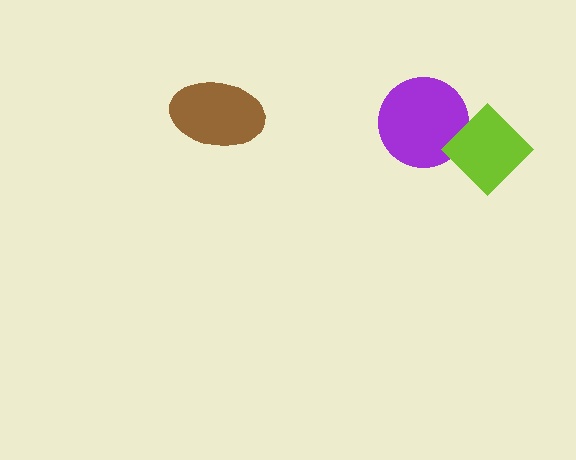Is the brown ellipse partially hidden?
No, no other shape covers it.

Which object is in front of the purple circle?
The lime diamond is in front of the purple circle.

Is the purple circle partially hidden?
Yes, it is partially covered by another shape.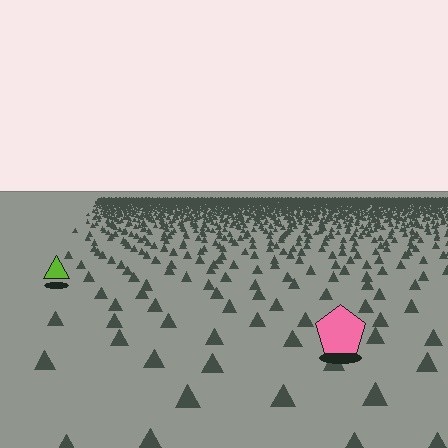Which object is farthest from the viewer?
The lime triangle is farthest from the viewer. It appears smaller and the ground texture around it is denser.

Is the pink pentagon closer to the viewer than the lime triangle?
Yes. The pink pentagon is closer — you can tell from the texture gradient: the ground texture is coarser near it.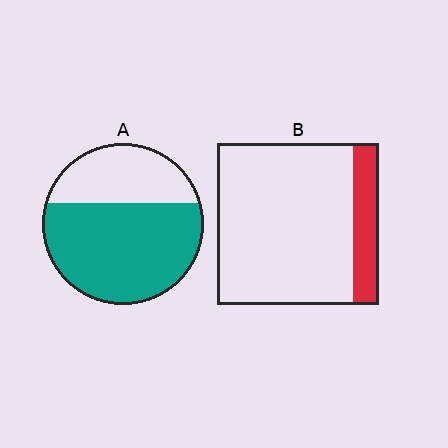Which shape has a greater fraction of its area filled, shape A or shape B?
Shape A.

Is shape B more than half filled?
No.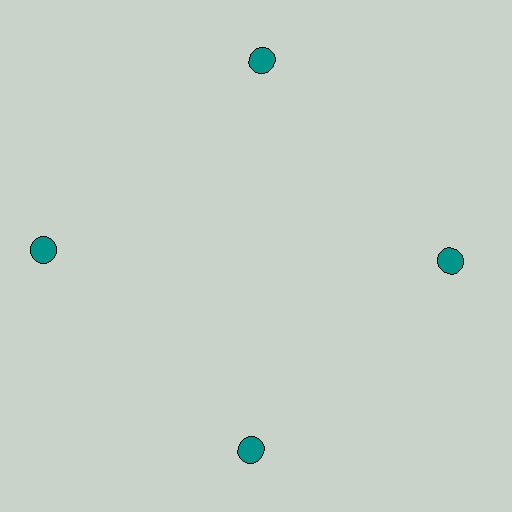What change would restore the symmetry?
The symmetry would be restored by moving it inward, back onto the ring so that all 4 circles sit at equal angles and equal distance from the center.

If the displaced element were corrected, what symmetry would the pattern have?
It would have 4-fold rotational symmetry — the pattern would map onto itself every 90 degrees.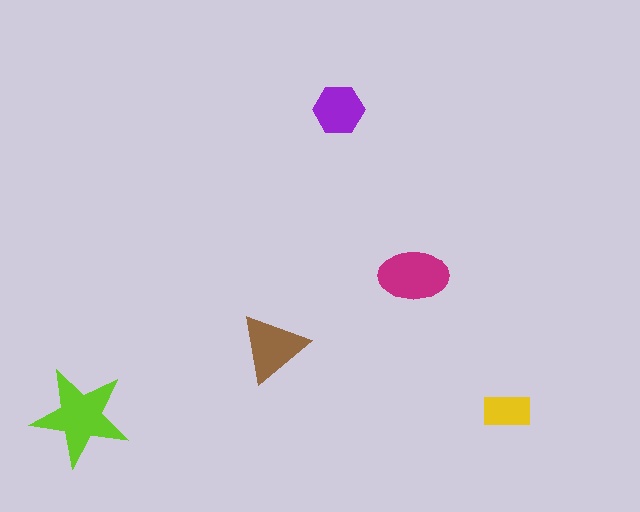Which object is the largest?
The lime star.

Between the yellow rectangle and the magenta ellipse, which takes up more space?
The magenta ellipse.